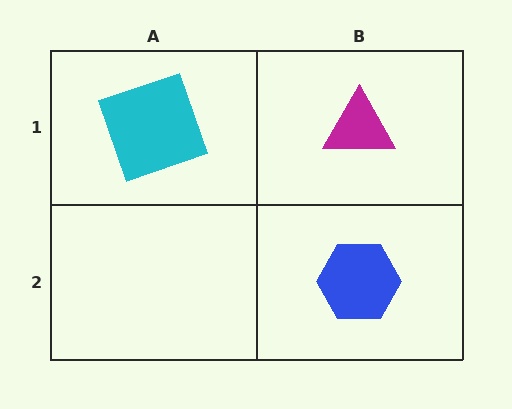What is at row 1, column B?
A magenta triangle.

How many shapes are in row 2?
1 shape.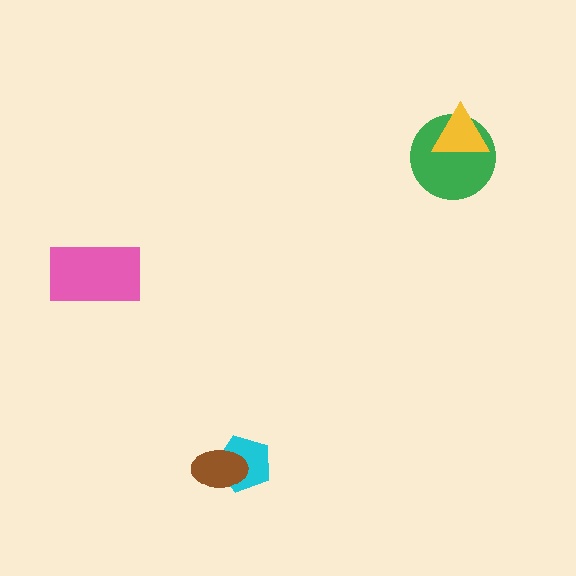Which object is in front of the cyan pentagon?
The brown ellipse is in front of the cyan pentagon.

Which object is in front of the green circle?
The yellow triangle is in front of the green circle.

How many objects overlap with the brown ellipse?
1 object overlaps with the brown ellipse.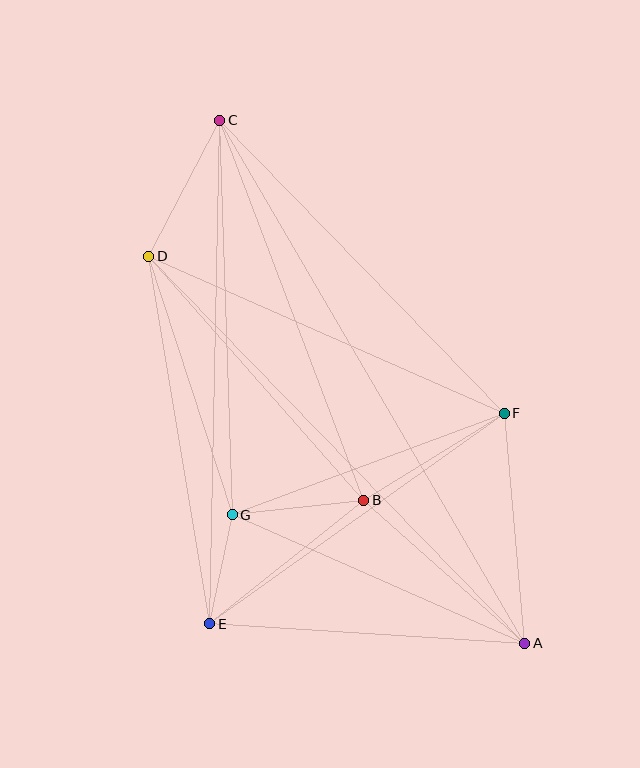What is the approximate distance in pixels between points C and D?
The distance between C and D is approximately 154 pixels.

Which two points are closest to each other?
Points E and G are closest to each other.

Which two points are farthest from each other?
Points A and C are farthest from each other.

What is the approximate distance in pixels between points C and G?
The distance between C and G is approximately 395 pixels.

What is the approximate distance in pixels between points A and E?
The distance between A and E is approximately 316 pixels.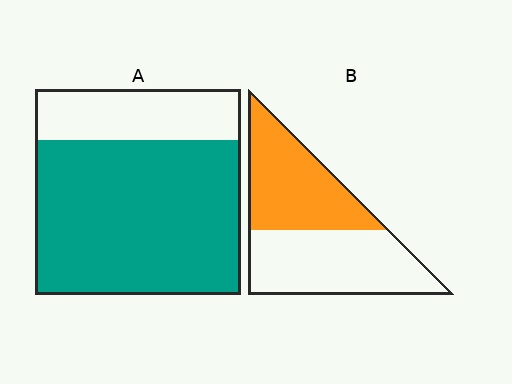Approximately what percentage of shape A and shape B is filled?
A is approximately 75% and B is approximately 45%.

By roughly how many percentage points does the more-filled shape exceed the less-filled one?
By roughly 30 percentage points (A over B).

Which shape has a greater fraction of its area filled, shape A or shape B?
Shape A.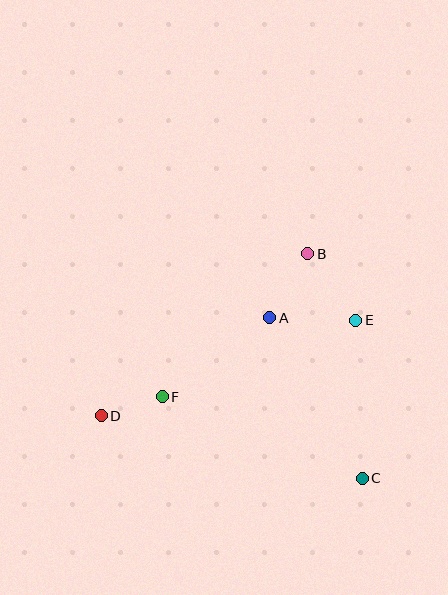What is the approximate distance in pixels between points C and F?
The distance between C and F is approximately 216 pixels.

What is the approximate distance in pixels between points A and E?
The distance between A and E is approximately 86 pixels.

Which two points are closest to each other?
Points D and F are closest to each other.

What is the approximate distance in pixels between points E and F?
The distance between E and F is approximately 208 pixels.